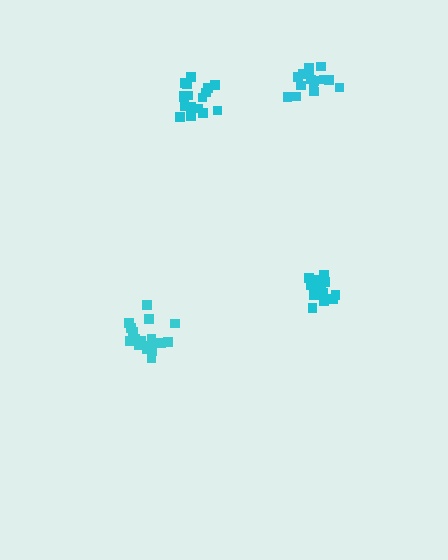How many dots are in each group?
Group 1: 18 dots, Group 2: 18 dots, Group 3: 15 dots, Group 4: 16 dots (67 total).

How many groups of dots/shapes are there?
There are 4 groups.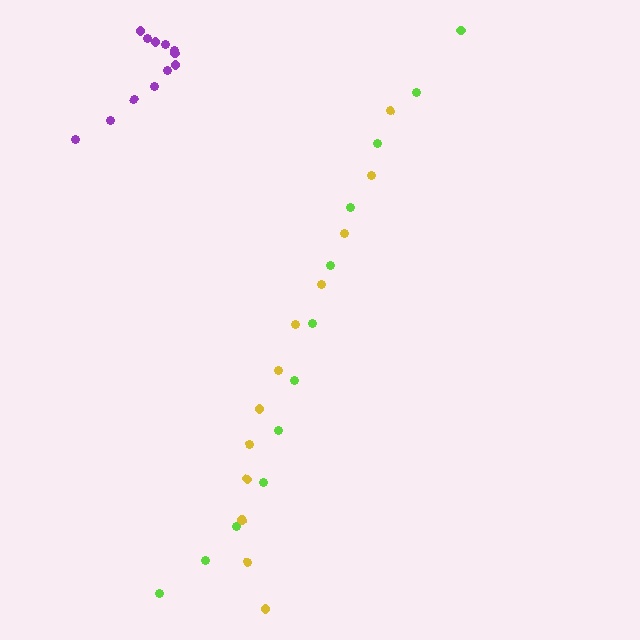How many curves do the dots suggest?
There are 3 distinct paths.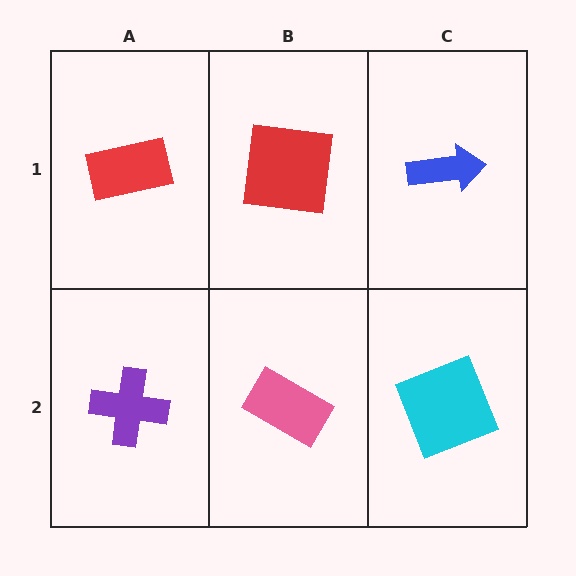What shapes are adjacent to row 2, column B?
A red square (row 1, column B), a purple cross (row 2, column A), a cyan square (row 2, column C).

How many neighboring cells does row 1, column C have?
2.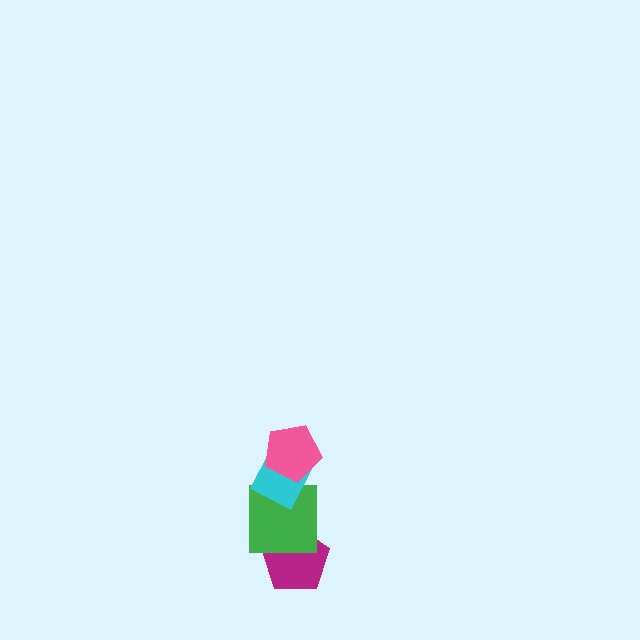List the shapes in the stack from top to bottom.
From top to bottom: the pink pentagon, the cyan diamond, the green square, the magenta pentagon.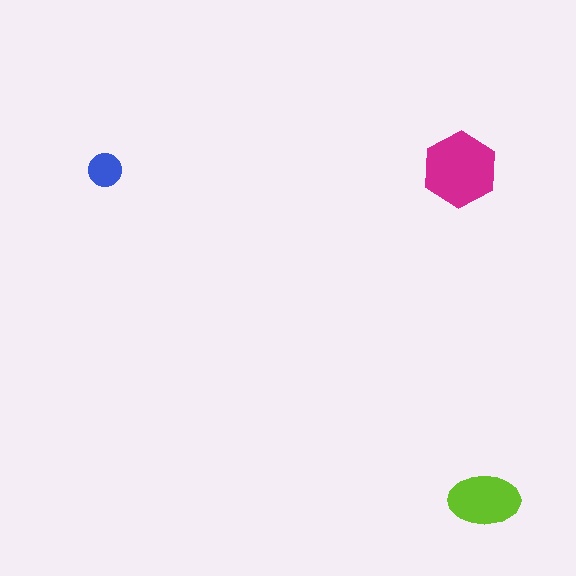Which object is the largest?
The magenta hexagon.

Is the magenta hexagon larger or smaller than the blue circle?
Larger.